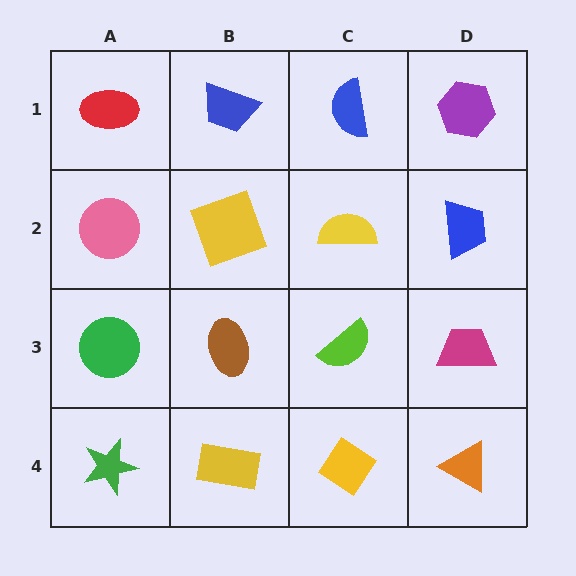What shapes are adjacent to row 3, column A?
A pink circle (row 2, column A), a green star (row 4, column A), a brown ellipse (row 3, column B).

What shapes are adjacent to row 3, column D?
A blue trapezoid (row 2, column D), an orange triangle (row 4, column D), a lime semicircle (row 3, column C).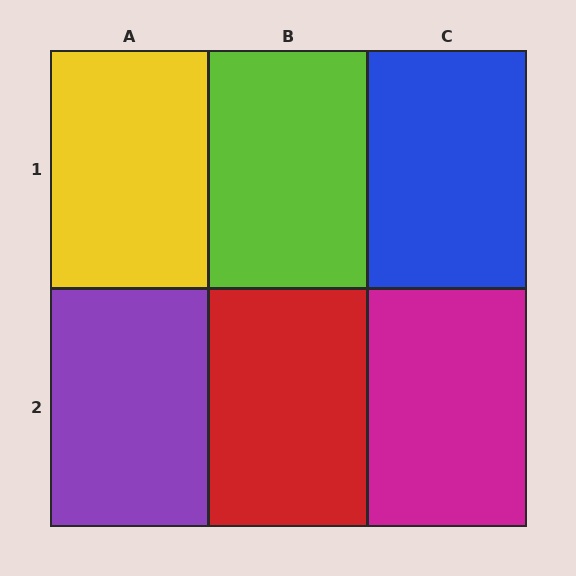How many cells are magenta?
1 cell is magenta.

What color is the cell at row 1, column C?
Blue.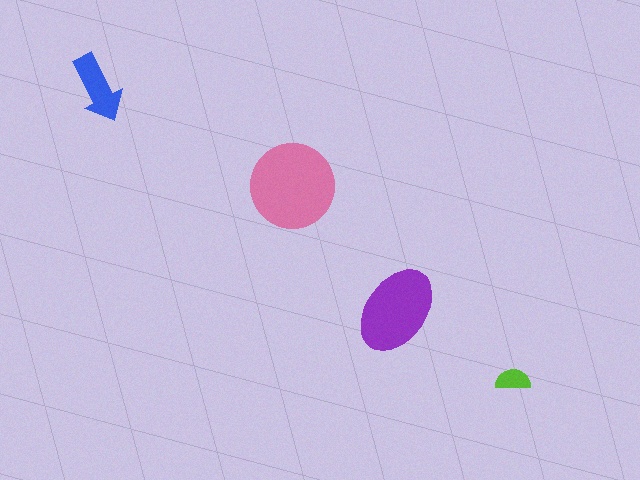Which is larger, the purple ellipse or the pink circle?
The pink circle.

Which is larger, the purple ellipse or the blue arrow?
The purple ellipse.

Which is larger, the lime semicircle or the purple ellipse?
The purple ellipse.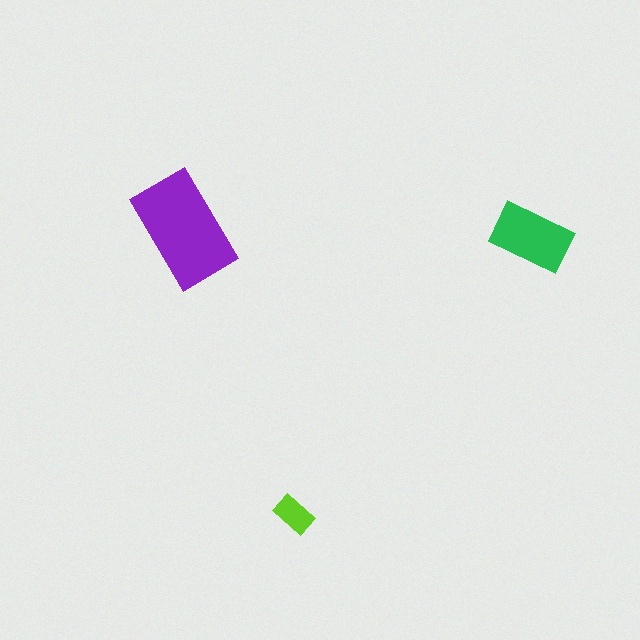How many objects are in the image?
There are 3 objects in the image.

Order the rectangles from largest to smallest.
the purple one, the green one, the lime one.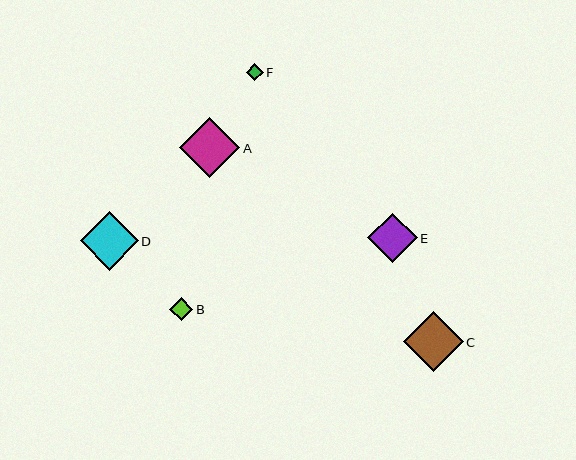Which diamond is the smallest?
Diamond F is the smallest with a size of approximately 17 pixels.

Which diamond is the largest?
Diamond A is the largest with a size of approximately 60 pixels.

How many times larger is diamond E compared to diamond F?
Diamond E is approximately 2.9 times the size of diamond F.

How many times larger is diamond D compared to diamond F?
Diamond D is approximately 3.4 times the size of diamond F.